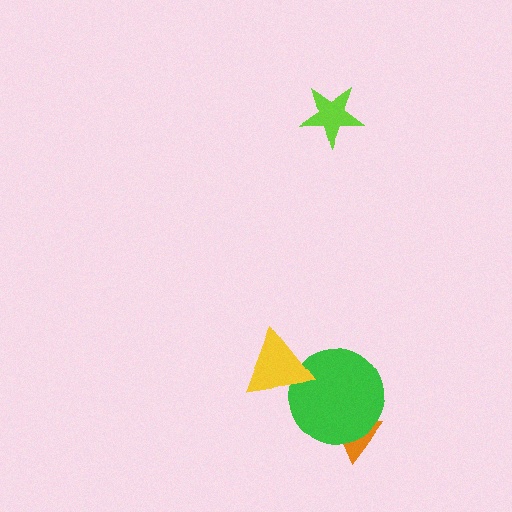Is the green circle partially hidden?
Yes, it is partially covered by another shape.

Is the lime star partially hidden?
No, no other shape covers it.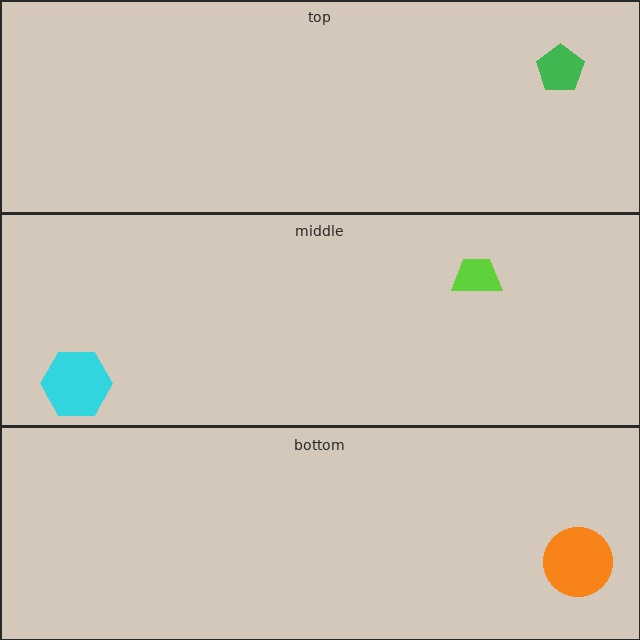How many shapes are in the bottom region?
1.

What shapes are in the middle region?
The lime trapezoid, the cyan hexagon.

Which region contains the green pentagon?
The top region.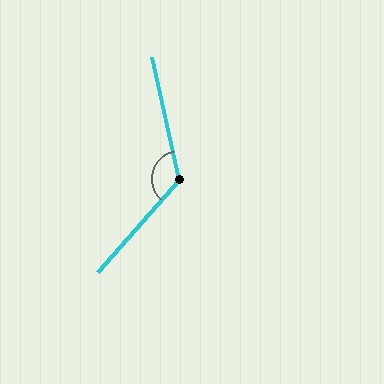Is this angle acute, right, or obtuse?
It is obtuse.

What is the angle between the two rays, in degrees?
Approximately 126 degrees.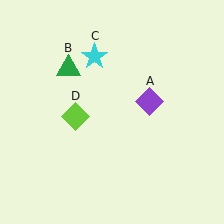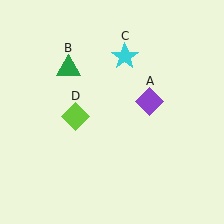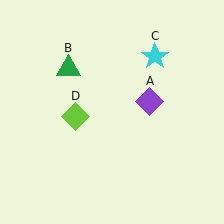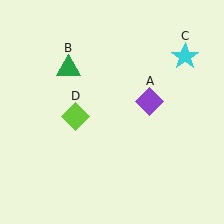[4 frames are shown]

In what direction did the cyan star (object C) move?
The cyan star (object C) moved right.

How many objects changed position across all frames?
1 object changed position: cyan star (object C).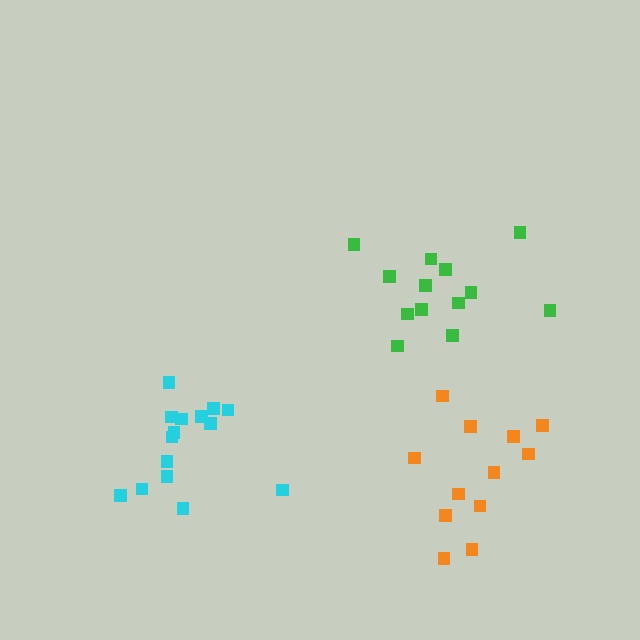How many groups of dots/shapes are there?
There are 3 groups.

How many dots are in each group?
Group 1: 12 dots, Group 2: 13 dots, Group 3: 15 dots (40 total).